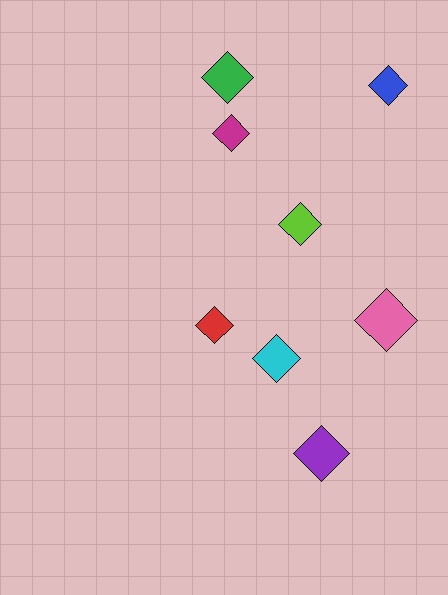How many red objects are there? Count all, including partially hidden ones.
There is 1 red object.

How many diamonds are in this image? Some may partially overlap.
There are 8 diamonds.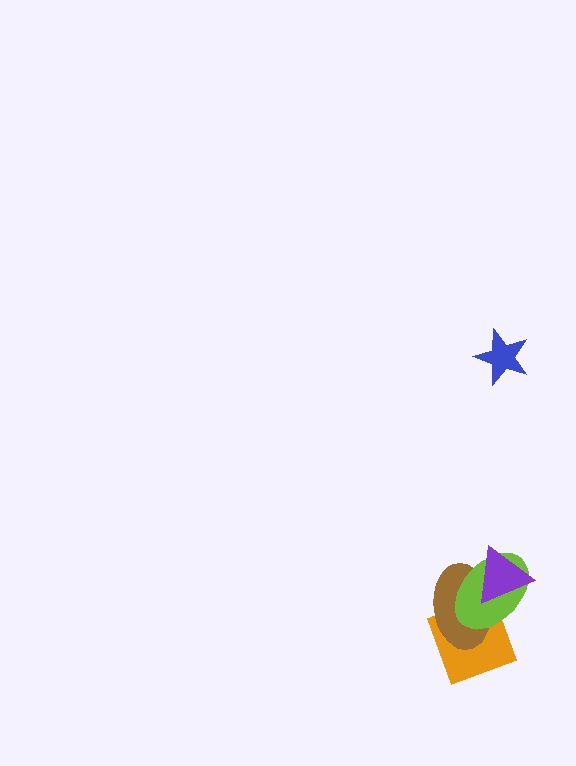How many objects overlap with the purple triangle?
2 objects overlap with the purple triangle.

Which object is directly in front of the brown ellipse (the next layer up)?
The lime ellipse is directly in front of the brown ellipse.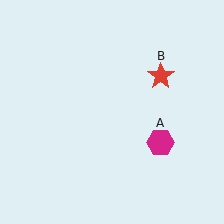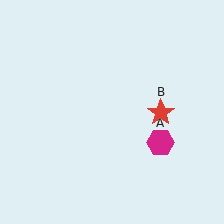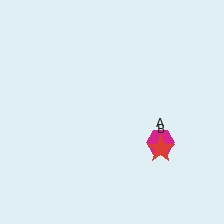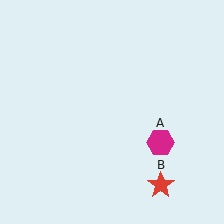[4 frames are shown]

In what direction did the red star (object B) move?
The red star (object B) moved down.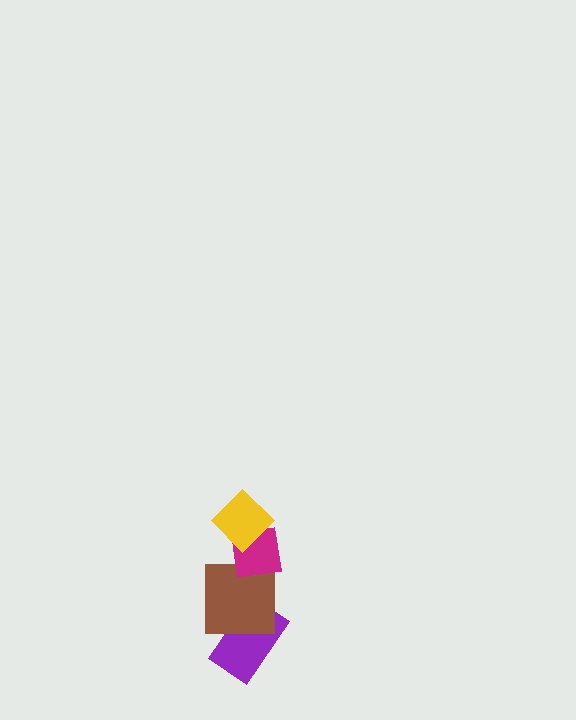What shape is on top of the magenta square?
The yellow diamond is on top of the magenta square.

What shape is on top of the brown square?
The magenta square is on top of the brown square.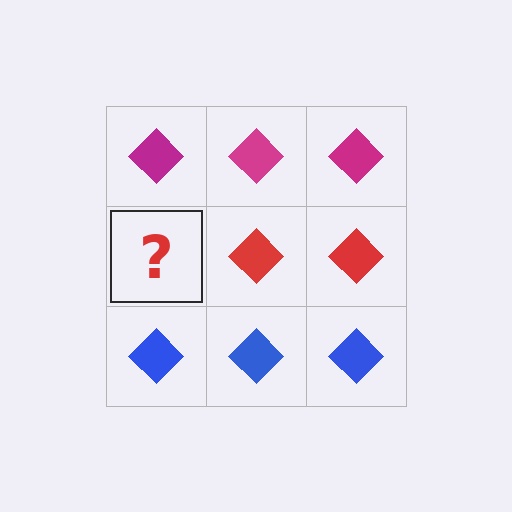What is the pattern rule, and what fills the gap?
The rule is that each row has a consistent color. The gap should be filled with a red diamond.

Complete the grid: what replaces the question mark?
The question mark should be replaced with a red diamond.